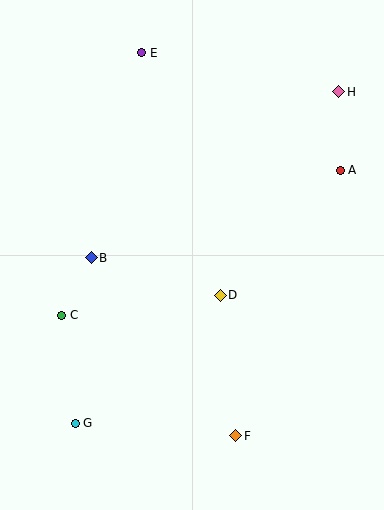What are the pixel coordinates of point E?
Point E is at (142, 53).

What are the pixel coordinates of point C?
Point C is at (62, 315).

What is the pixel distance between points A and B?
The distance between A and B is 264 pixels.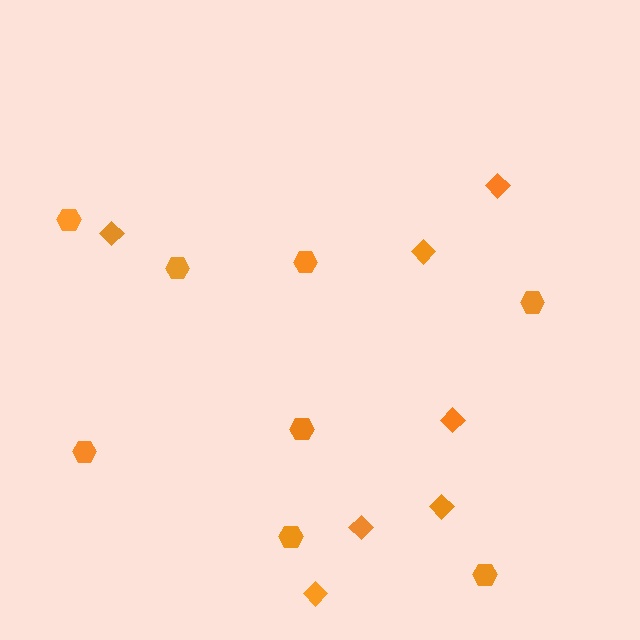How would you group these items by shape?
There are 2 groups: one group of diamonds (7) and one group of hexagons (8).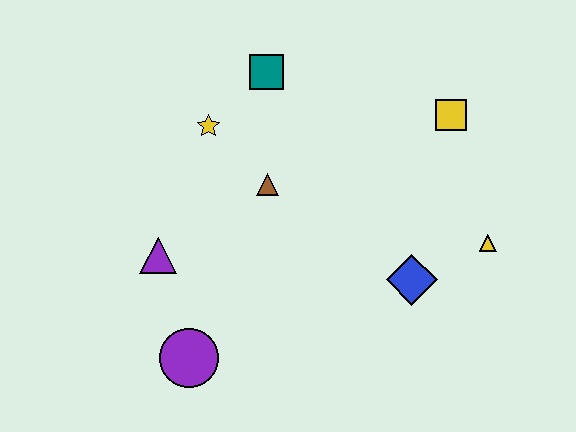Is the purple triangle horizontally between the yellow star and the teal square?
No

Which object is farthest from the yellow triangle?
The purple triangle is farthest from the yellow triangle.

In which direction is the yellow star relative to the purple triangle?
The yellow star is above the purple triangle.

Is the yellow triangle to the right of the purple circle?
Yes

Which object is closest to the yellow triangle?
The blue diamond is closest to the yellow triangle.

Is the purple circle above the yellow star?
No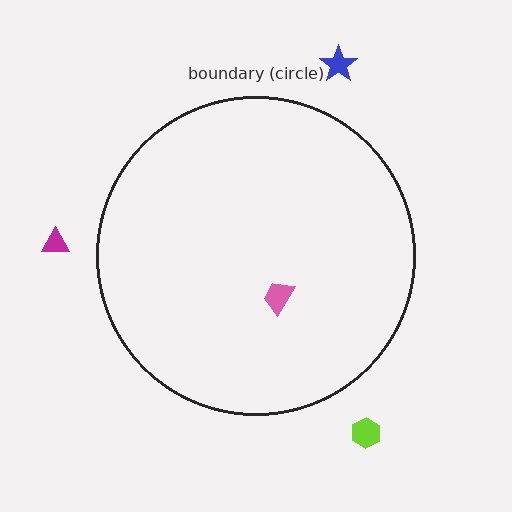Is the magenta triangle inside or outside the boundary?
Outside.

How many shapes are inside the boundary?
1 inside, 3 outside.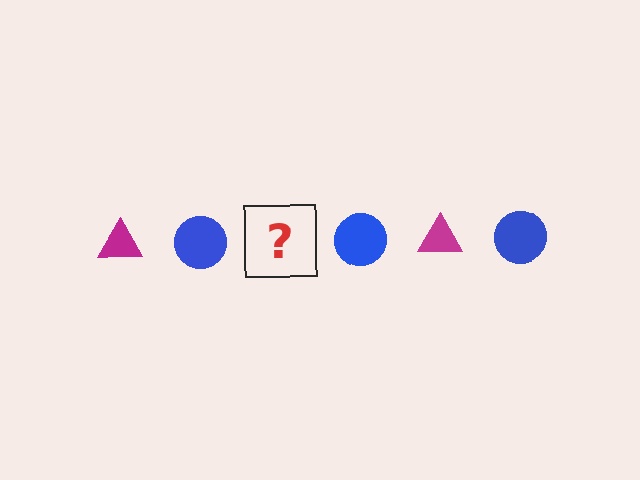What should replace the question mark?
The question mark should be replaced with a magenta triangle.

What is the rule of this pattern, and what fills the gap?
The rule is that the pattern alternates between magenta triangle and blue circle. The gap should be filled with a magenta triangle.